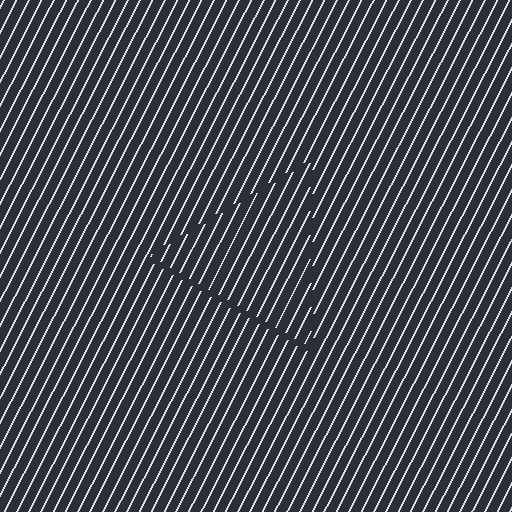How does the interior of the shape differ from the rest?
The interior of the shape contains the same grating, shifted by half a period — the contour is defined by the phase discontinuity where line-ends from the inner and outer gratings abut.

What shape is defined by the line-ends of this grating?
An illusory triangle. The interior of the shape contains the same grating, shifted by half a period — the contour is defined by the phase discontinuity where line-ends from the inner and outer gratings abut.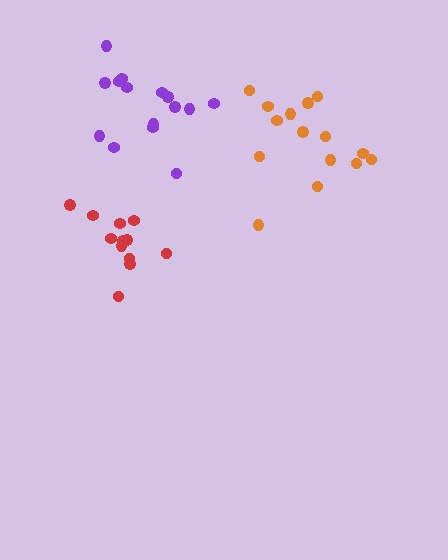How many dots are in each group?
Group 1: 15 dots, Group 2: 12 dots, Group 3: 15 dots (42 total).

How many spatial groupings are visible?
There are 3 spatial groupings.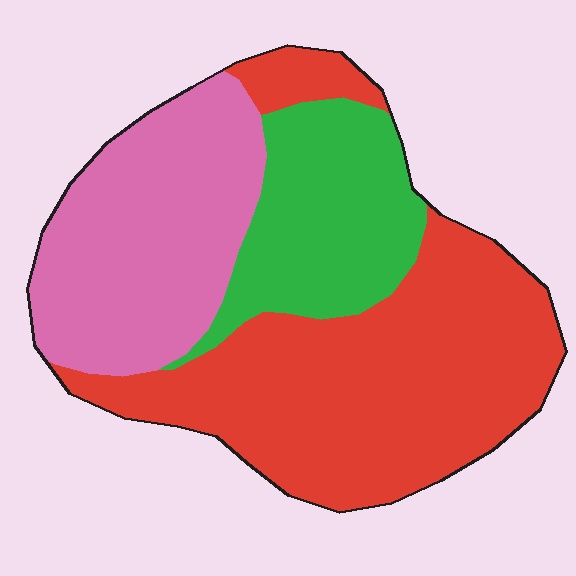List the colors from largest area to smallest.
From largest to smallest: red, pink, green.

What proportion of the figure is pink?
Pink covers 30% of the figure.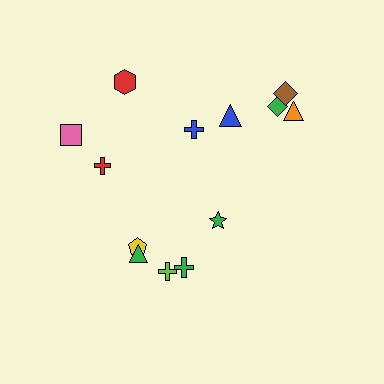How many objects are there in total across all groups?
There are 13 objects.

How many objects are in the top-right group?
There are 5 objects.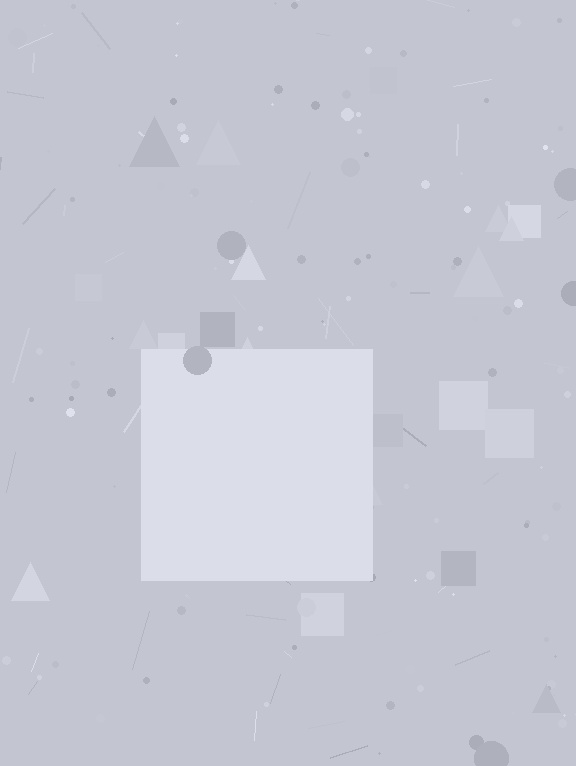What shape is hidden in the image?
A square is hidden in the image.